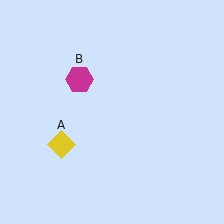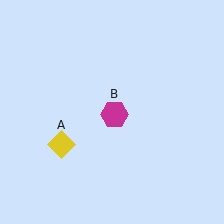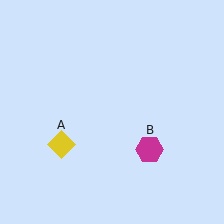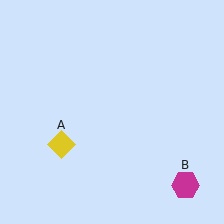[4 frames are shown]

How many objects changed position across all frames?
1 object changed position: magenta hexagon (object B).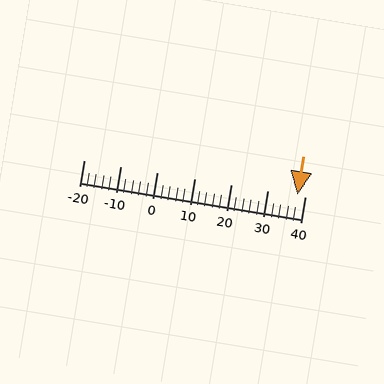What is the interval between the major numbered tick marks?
The major tick marks are spaced 10 units apart.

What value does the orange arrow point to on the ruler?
The orange arrow points to approximately 38.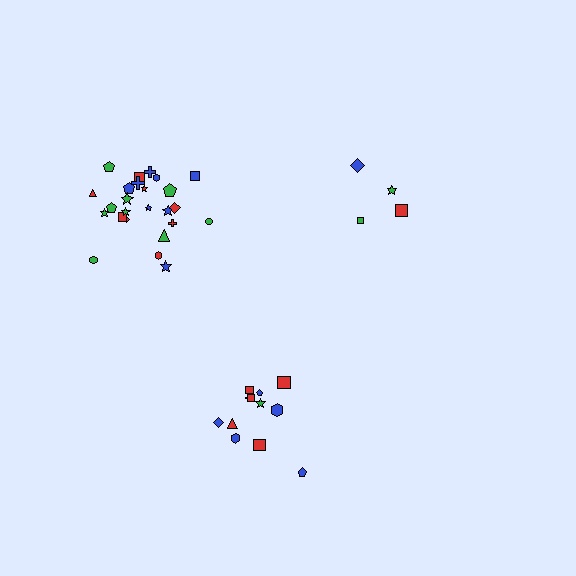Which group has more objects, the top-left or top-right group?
The top-left group.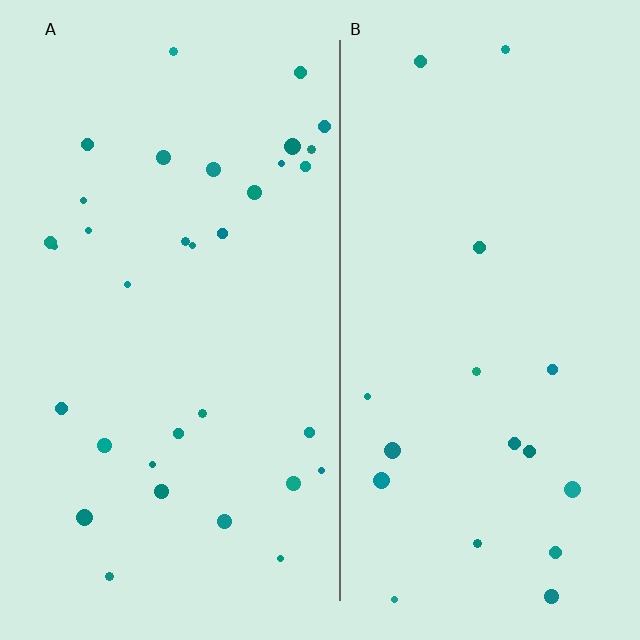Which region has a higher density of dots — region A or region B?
A (the left).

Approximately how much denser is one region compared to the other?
Approximately 1.8× — region A over region B.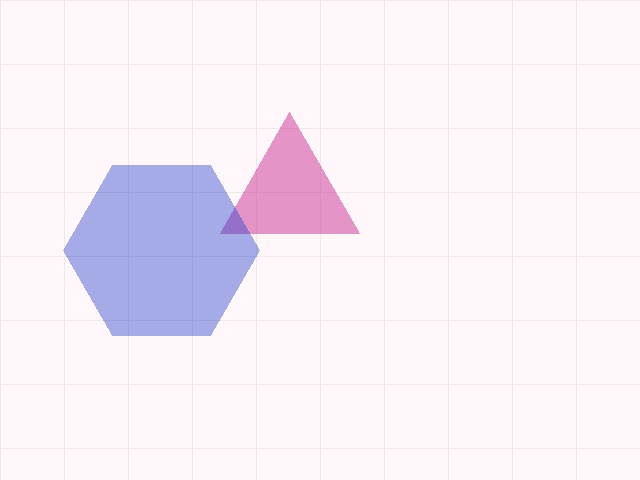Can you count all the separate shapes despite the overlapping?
Yes, there are 2 separate shapes.